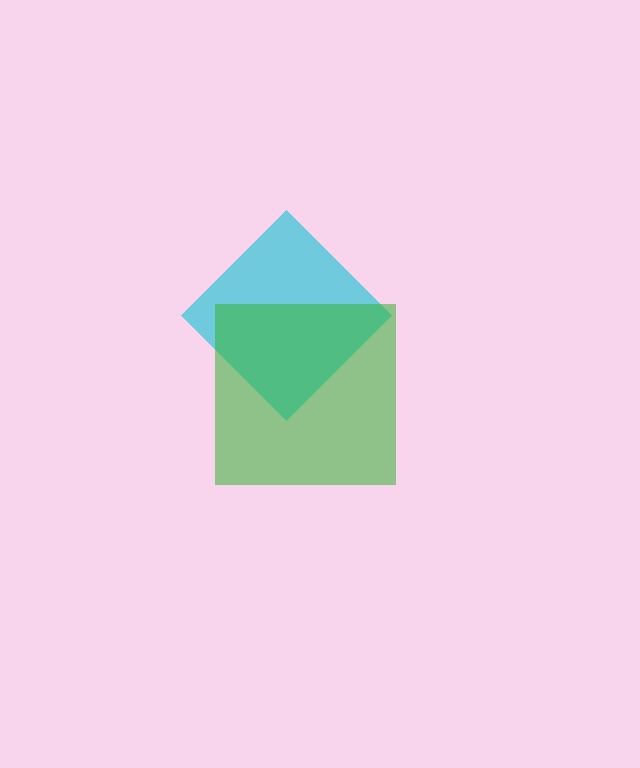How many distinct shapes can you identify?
There are 2 distinct shapes: a cyan diamond, a green square.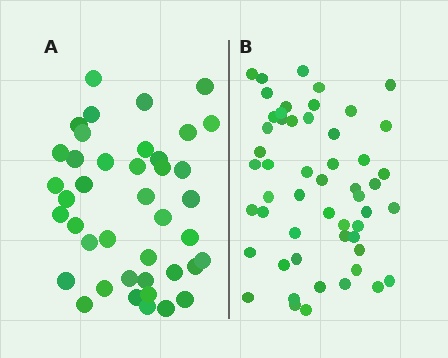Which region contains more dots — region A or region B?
Region B (the right region) has more dots.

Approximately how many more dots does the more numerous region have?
Region B has roughly 12 or so more dots than region A.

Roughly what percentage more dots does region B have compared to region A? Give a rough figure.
About 30% more.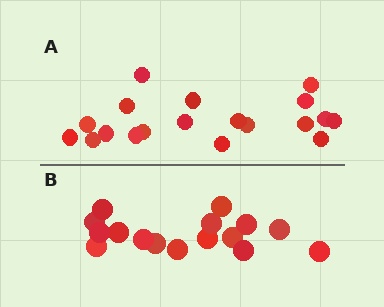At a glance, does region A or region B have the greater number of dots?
Region A (the top region) has more dots.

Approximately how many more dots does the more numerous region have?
Region A has just a few more — roughly 2 or 3 more dots than region B.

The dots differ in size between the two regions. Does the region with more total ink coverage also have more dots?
No. Region B has more total ink coverage because its dots are larger, but region A actually contains more individual dots. Total area can be misleading — the number of items is what matters here.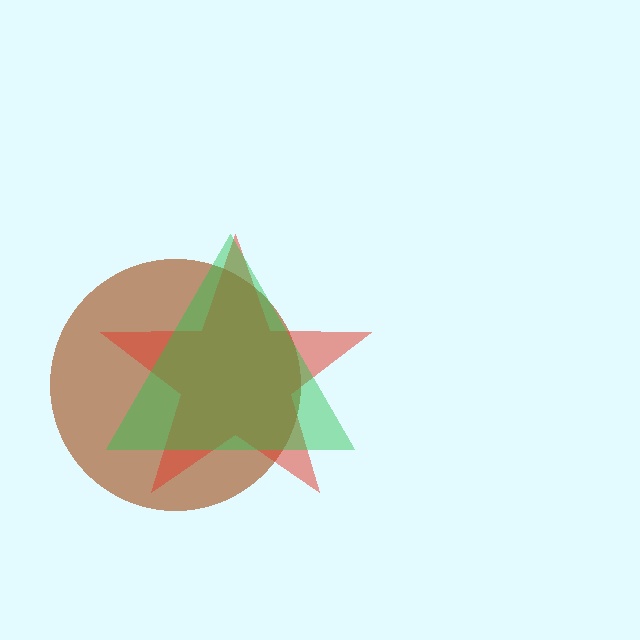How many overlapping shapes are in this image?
There are 3 overlapping shapes in the image.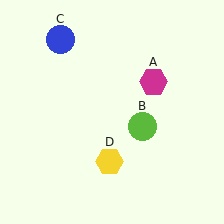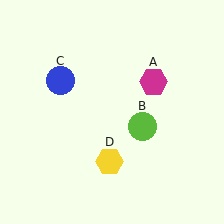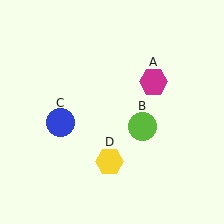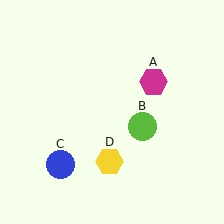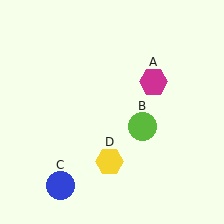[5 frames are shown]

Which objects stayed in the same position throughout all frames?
Magenta hexagon (object A) and lime circle (object B) and yellow hexagon (object D) remained stationary.